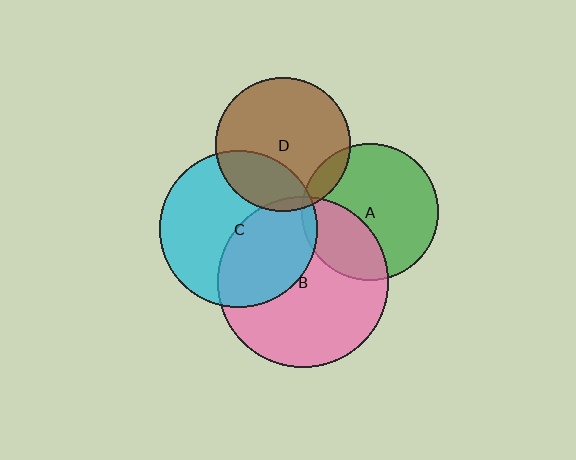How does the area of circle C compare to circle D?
Approximately 1.4 times.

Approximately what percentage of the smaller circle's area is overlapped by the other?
Approximately 40%.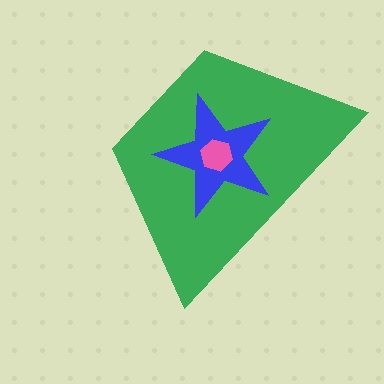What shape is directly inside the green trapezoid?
The blue star.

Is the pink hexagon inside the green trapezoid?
Yes.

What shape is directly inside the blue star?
The pink hexagon.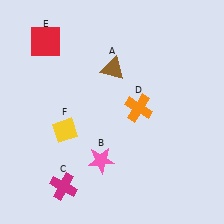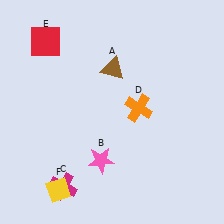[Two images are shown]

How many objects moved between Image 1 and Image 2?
1 object moved between the two images.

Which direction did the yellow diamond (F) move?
The yellow diamond (F) moved down.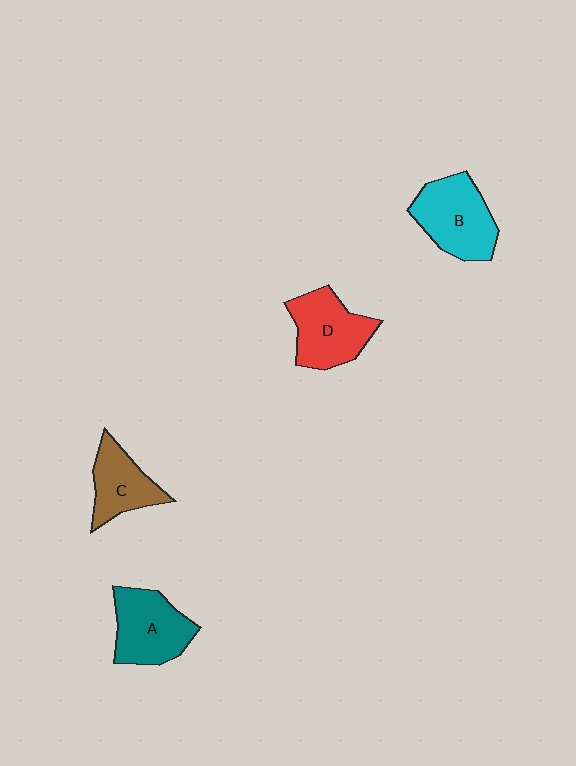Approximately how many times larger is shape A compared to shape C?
Approximately 1.3 times.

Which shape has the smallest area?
Shape C (brown).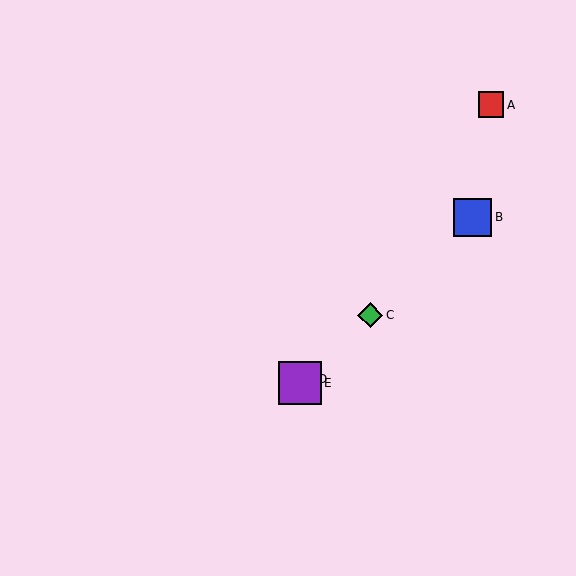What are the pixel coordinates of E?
Object E is at (300, 383).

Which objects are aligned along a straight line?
Objects B, C, D, E are aligned along a straight line.